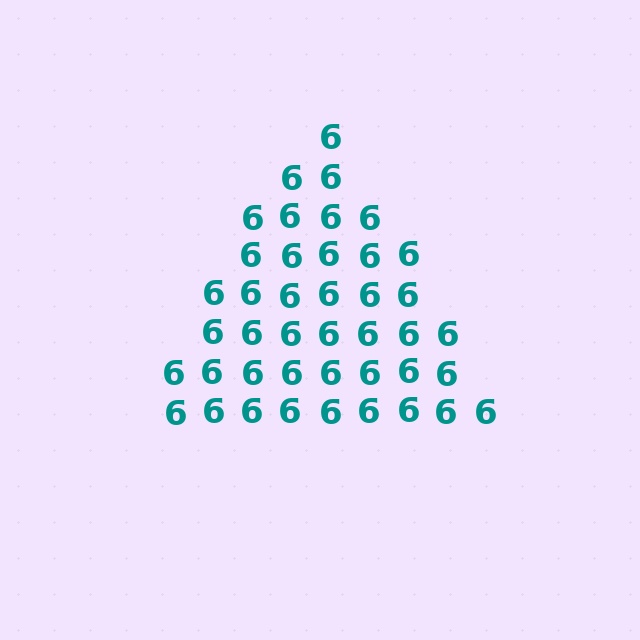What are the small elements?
The small elements are digit 6's.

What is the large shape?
The large shape is a triangle.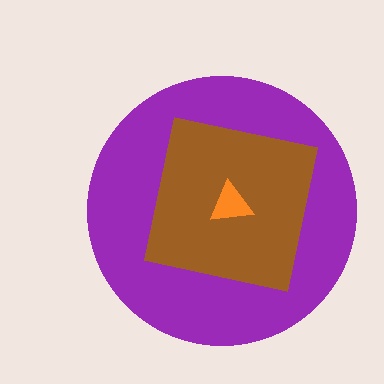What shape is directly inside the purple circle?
The brown square.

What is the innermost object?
The orange triangle.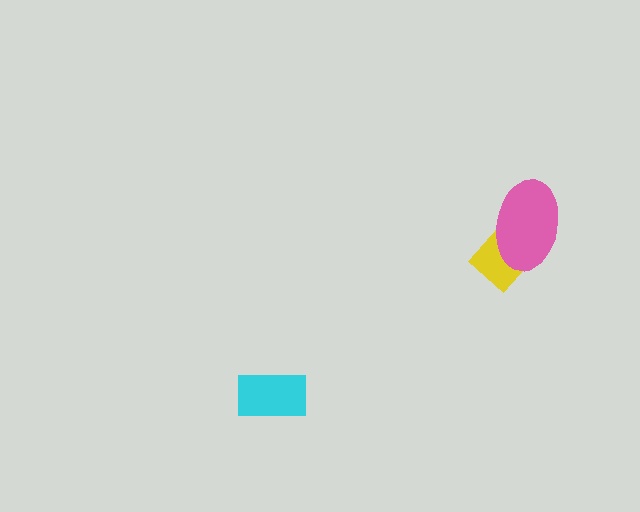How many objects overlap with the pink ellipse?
1 object overlaps with the pink ellipse.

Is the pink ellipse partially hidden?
No, no other shape covers it.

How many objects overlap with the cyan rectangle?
0 objects overlap with the cyan rectangle.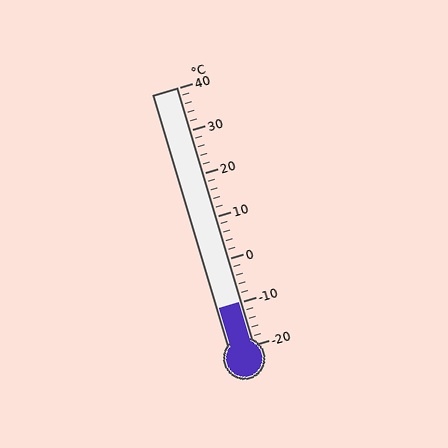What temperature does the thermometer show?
The thermometer shows approximately -10°C.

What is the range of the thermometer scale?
The thermometer scale ranges from -20°C to 40°C.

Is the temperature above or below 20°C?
The temperature is below 20°C.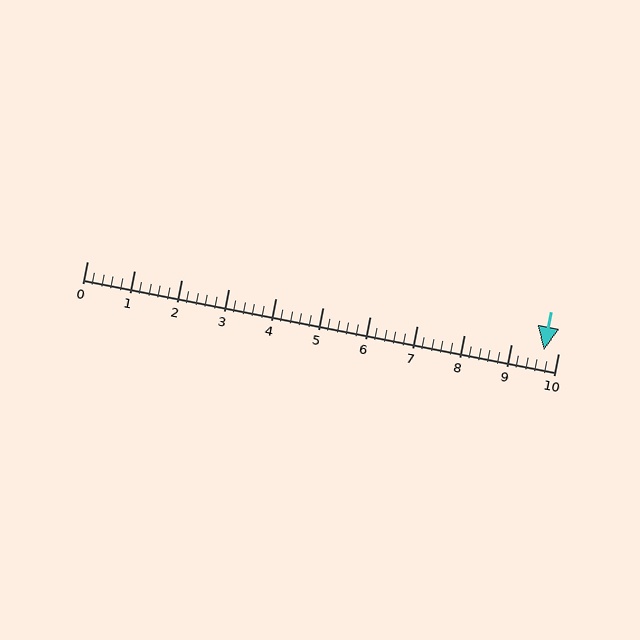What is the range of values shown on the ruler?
The ruler shows values from 0 to 10.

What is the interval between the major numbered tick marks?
The major tick marks are spaced 1 units apart.